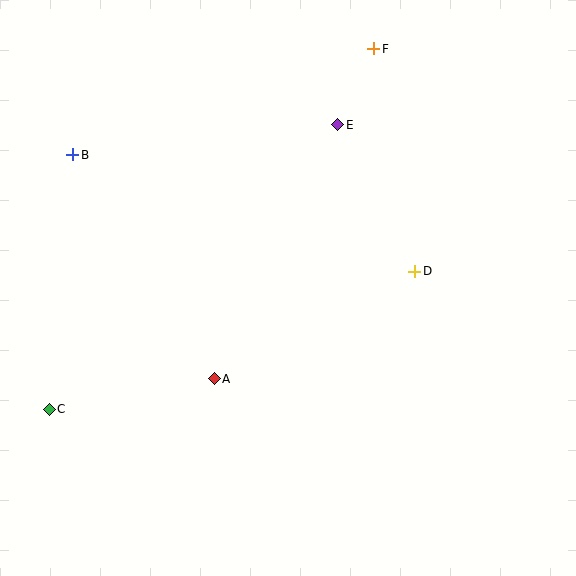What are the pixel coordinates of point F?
Point F is at (374, 49).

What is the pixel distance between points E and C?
The distance between E and C is 405 pixels.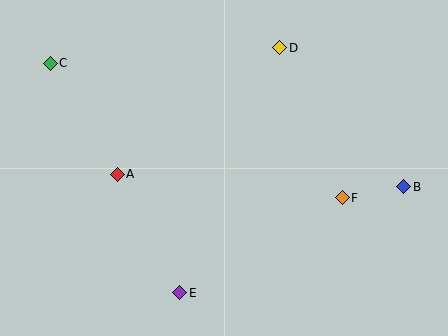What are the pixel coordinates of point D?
Point D is at (280, 48).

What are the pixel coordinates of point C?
Point C is at (50, 63).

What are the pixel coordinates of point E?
Point E is at (180, 293).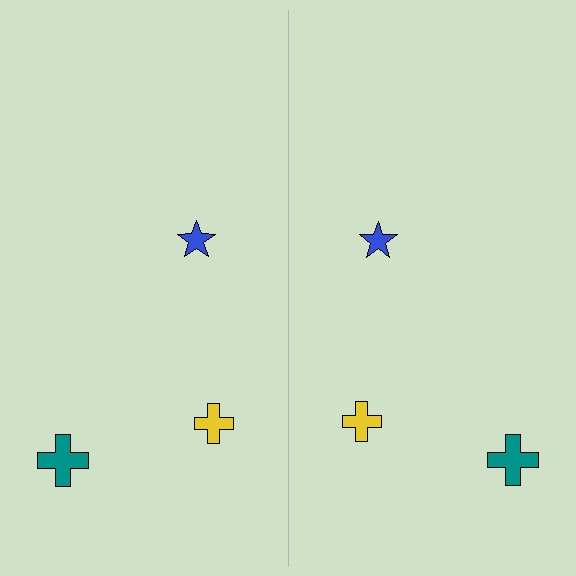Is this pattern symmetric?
Yes, this pattern has bilateral (reflection) symmetry.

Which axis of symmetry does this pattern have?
The pattern has a vertical axis of symmetry running through the center of the image.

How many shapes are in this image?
There are 6 shapes in this image.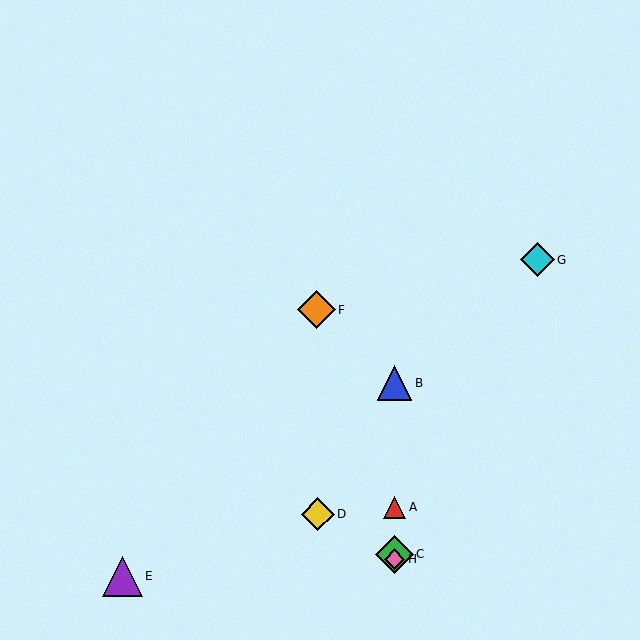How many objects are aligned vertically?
4 objects (A, B, C, H) are aligned vertically.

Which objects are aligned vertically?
Objects A, B, C, H are aligned vertically.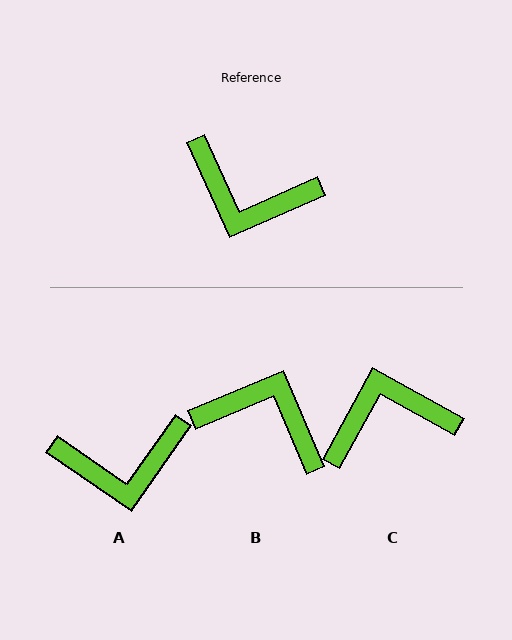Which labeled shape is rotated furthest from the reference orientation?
B, about 179 degrees away.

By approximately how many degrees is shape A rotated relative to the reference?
Approximately 31 degrees counter-clockwise.